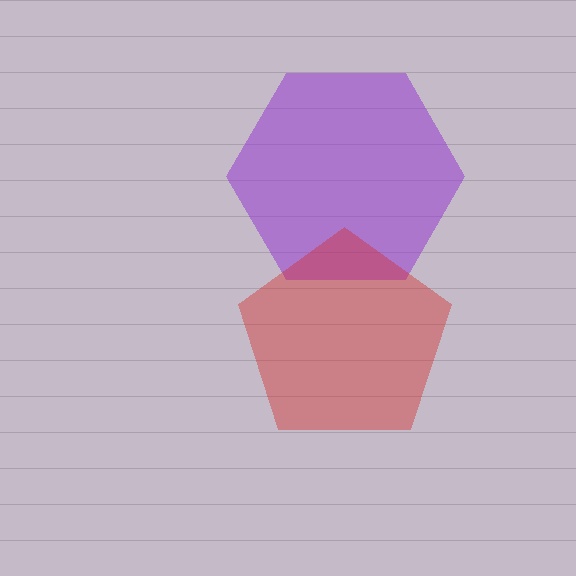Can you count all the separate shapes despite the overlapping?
Yes, there are 2 separate shapes.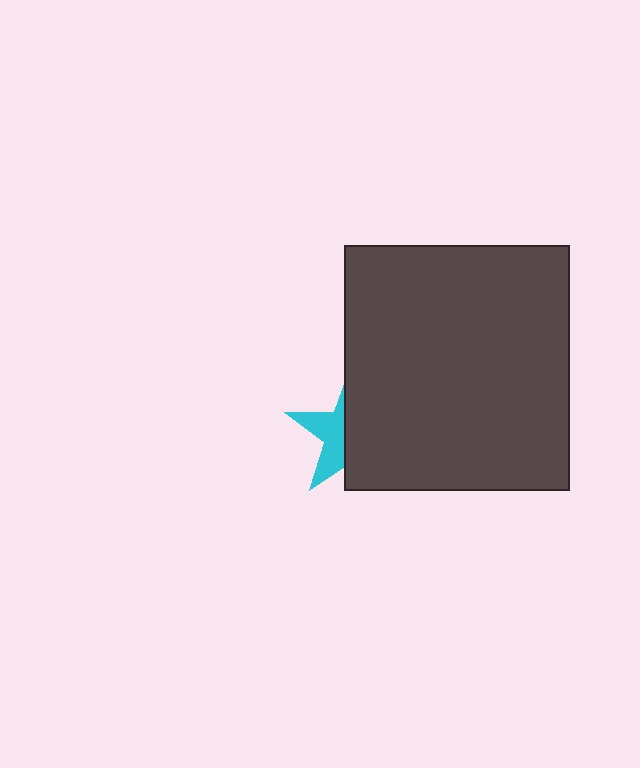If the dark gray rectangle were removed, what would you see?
You would see the complete cyan star.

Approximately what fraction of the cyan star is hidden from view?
Roughly 62% of the cyan star is hidden behind the dark gray rectangle.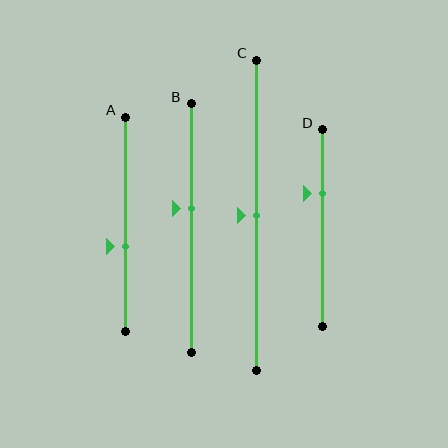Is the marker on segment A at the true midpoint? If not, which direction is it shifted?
No, the marker on segment A is shifted downward by about 10% of the segment length.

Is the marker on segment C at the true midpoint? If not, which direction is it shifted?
Yes, the marker on segment C is at the true midpoint.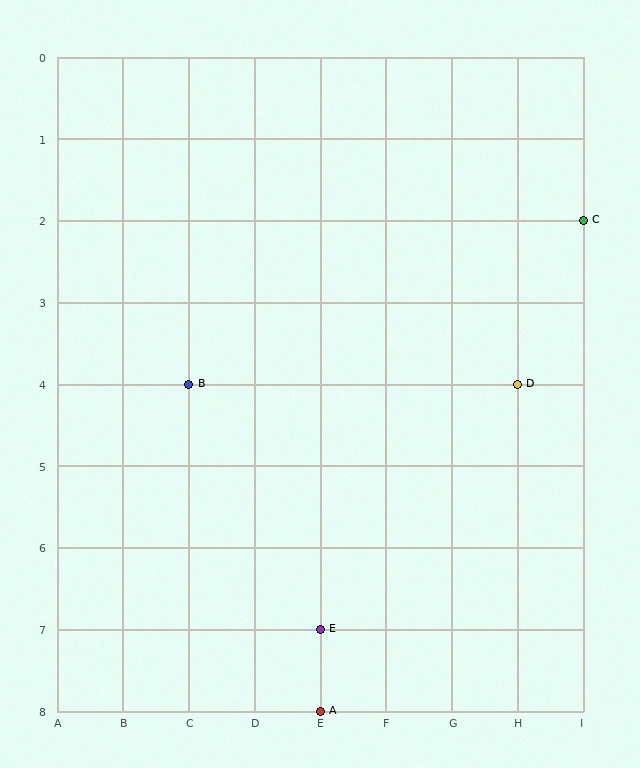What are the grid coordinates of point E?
Point E is at grid coordinates (E, 7).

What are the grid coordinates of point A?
Point A is at grid coordinates (E, 8).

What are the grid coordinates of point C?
Point C is at grid coordinates (I, 2).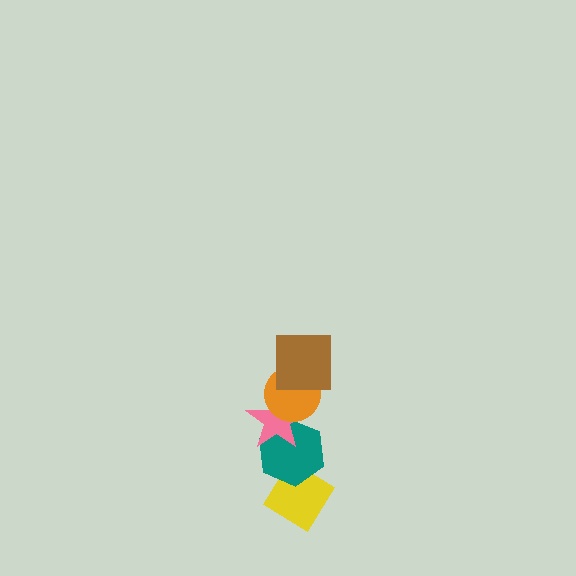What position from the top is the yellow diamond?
The yellow diamond is 5th from the top.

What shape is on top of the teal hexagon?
The pink star is on top of the teal hexagon.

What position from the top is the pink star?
The pink star is 3rd from the top.